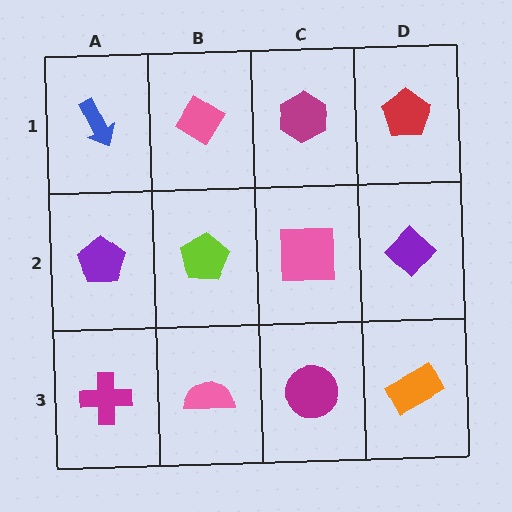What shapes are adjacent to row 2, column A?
A blue arrow (row 1, column A), a magenta cross (row 3, column A), a lime pentagon (row 2, column B).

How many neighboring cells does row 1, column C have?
3.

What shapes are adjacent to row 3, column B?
A lime pentagon (row 2, column B), a magenta cross (row 3, column A), a magenta circle (row 3, column C).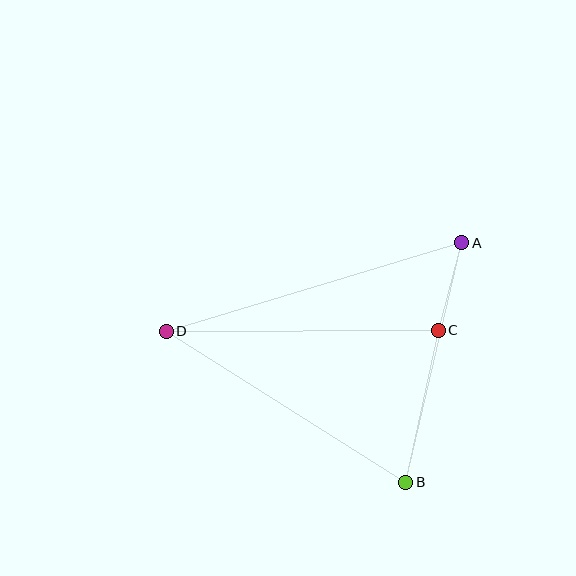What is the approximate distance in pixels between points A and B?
The distance between A and B is approximately 246 pixels.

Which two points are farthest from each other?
Points A and D are farthest from each other.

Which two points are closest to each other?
Points A and C are closest to each other.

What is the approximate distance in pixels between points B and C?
The distance between B and C is approximately 155 pixels.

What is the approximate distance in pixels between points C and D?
The distance between C and D is approximately 272 pixels.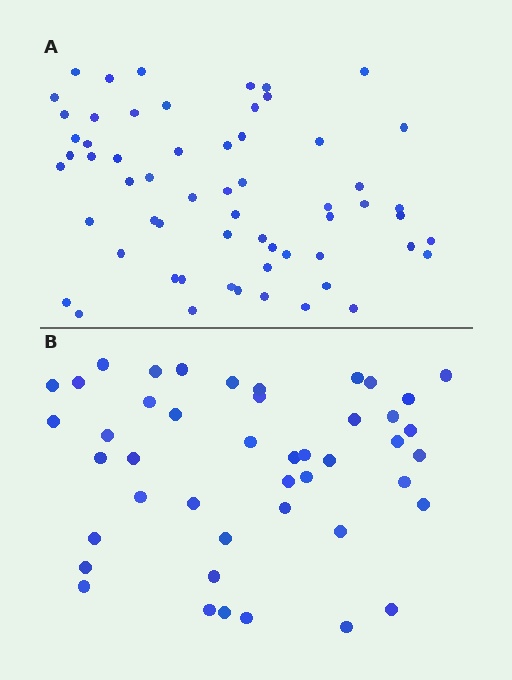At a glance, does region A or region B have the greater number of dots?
Region A (the top region) has more dots.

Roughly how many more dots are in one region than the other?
Region A has approximately 15 more dots than region B.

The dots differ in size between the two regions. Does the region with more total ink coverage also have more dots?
No. Region B has more total ink coverage because its dots are larger, but region A actually contains more individual dots. Total area can be misleading — the number of items is what matters here.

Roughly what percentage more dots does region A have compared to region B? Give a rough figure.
About 35% more.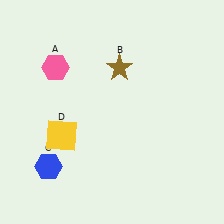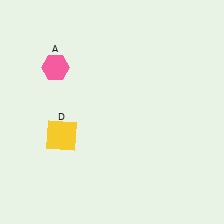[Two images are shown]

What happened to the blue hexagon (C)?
The blue hexagon (C) was removed in Image 2. It was in the bottom-left area of Image 1.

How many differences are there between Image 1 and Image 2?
There are 2 differences between the two images.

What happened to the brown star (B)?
The brown star (B) was removed in Image 2. It was in the top-right area of Image 1.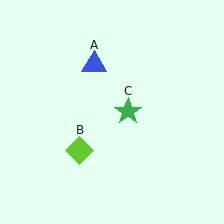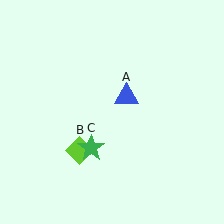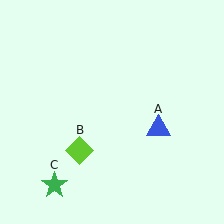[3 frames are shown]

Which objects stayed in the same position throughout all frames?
Lime diamond (object B) remained stationary.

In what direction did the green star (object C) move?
The green star (object C) moved down and to the left.